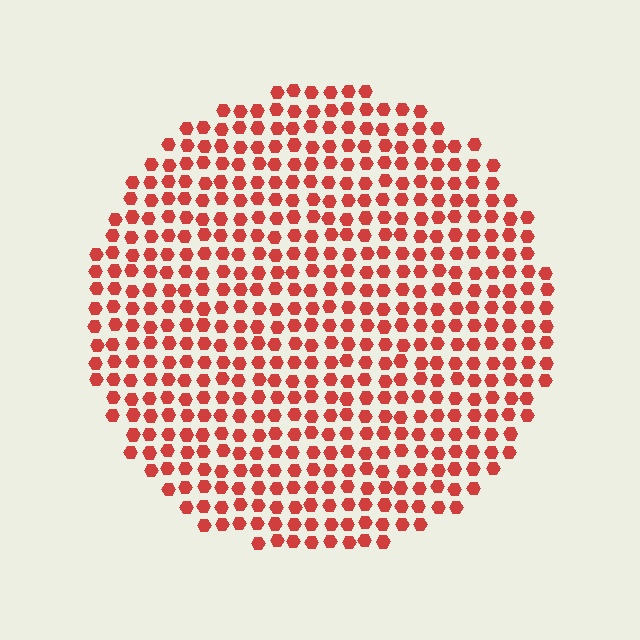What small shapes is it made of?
It is made of small hexagons.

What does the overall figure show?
The overall figure shows a circle.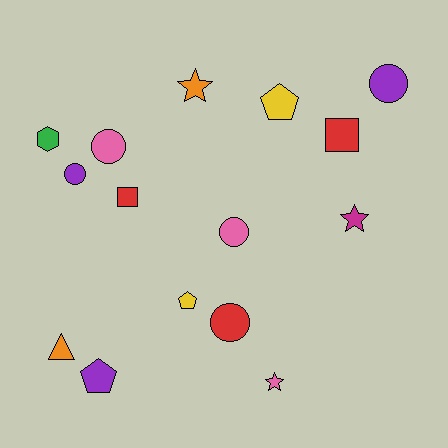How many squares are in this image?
There are 2 squares.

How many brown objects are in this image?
There are no brown objects.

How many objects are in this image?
There are 15 objects.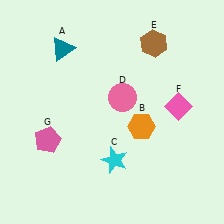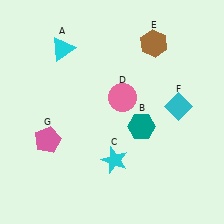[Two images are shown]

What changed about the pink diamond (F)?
In Image 1, F is pink. In Image 2, it changed to cyan.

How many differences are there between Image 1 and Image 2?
There are 3 differences between the two images.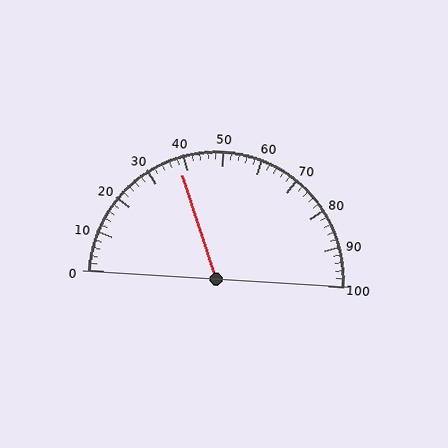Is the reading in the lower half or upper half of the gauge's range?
The reading is in the lower half of the range (0 to 100).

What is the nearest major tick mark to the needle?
The nearest major tick mark is 40.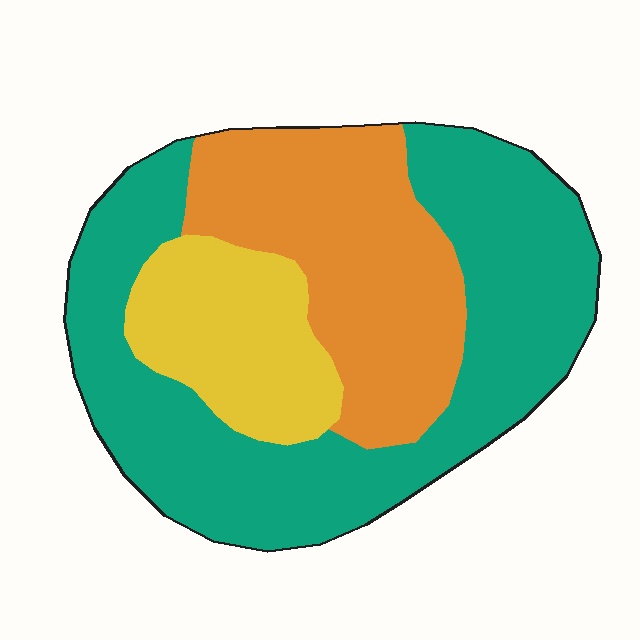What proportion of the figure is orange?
Orange covers around 30% of the figure.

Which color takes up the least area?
Yellow, at roughly 20%.